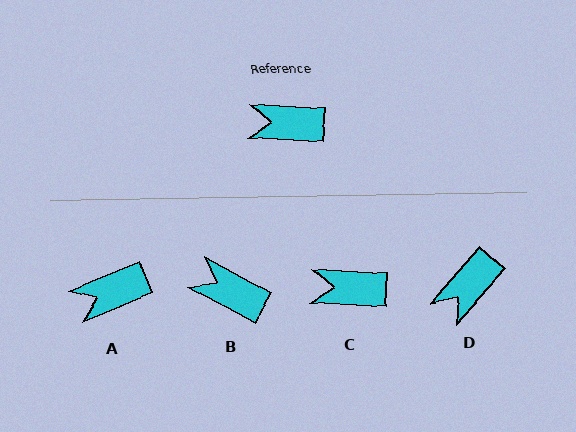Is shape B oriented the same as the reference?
No, it is off by about 25 degrees.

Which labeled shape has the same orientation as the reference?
C.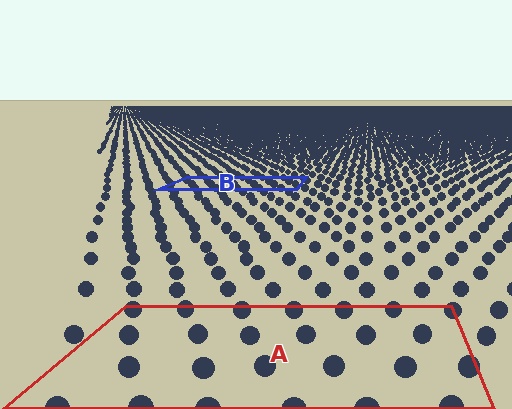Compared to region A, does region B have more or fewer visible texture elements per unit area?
Region B has more texture elements per unit area — they are packed more densely because it is farther away.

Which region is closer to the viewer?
Region A is closer. The texture elements there are larger and more spread out.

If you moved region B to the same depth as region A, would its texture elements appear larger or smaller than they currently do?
They would appear larger. At a closer depth, the same texture elements are projected at a bigger on-screen size.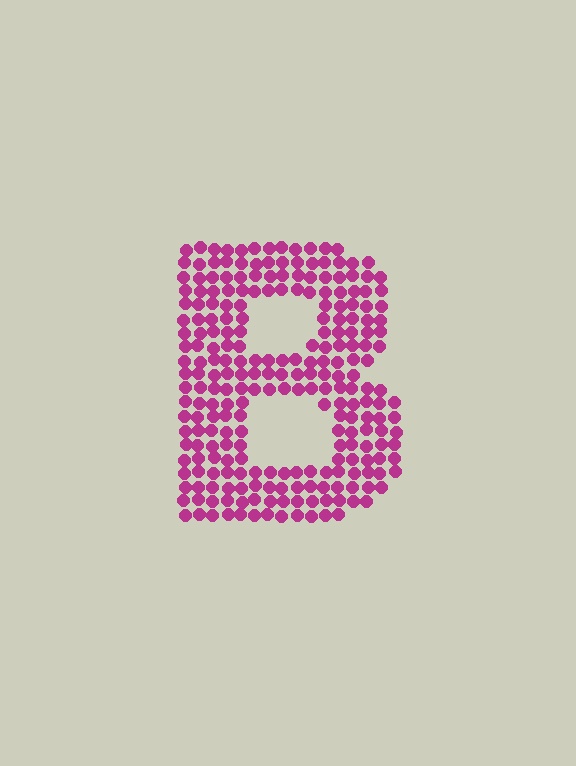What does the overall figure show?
The overall figure shows the letter B.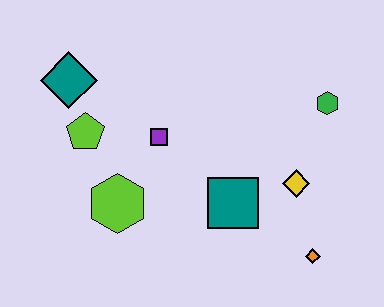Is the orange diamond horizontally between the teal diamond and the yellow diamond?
No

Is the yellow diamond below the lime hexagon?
No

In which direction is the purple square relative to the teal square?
The purple square is to the left of the teal square.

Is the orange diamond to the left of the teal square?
No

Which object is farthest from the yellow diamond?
The teal diamond is farthest from the yellow diamond.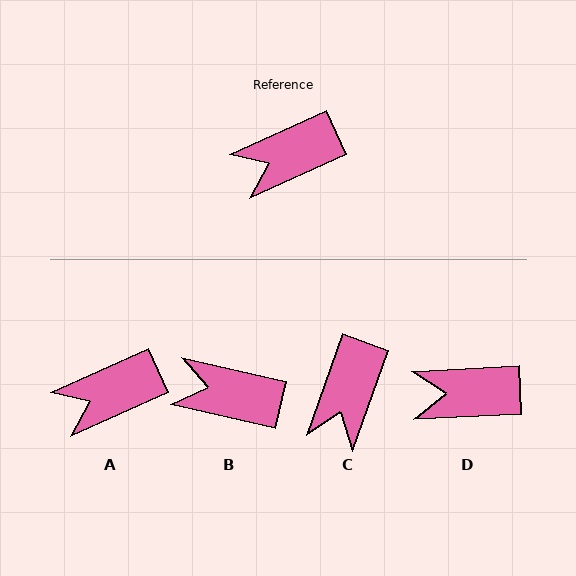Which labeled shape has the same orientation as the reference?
A.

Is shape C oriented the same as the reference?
No, it is off by about 46 degrees.